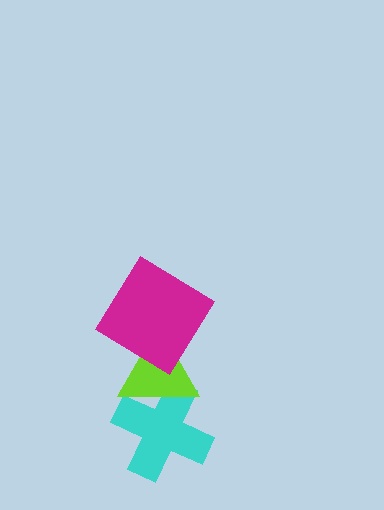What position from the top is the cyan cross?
The cyan cross is 3rd from the top.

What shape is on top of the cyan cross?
The lime triangle is on top of the cyan cross.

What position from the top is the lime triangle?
The lime triangle is 2nd from the top.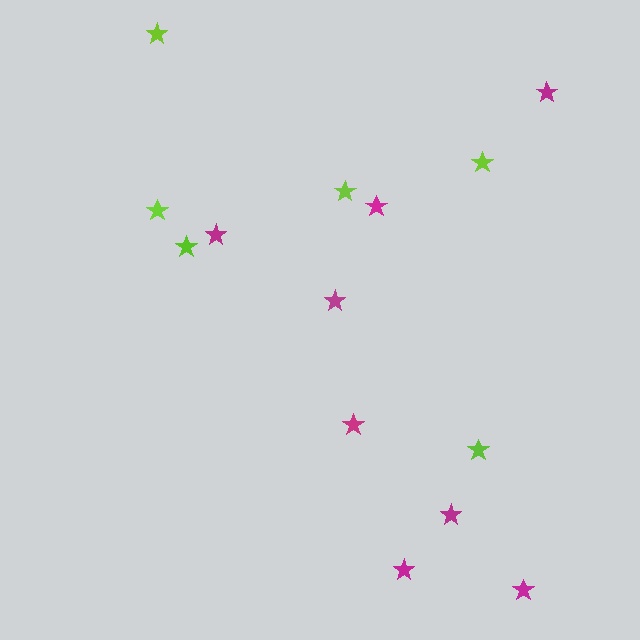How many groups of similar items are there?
There are 2 groups: one group of magenta stars (8) and one group of lime stars (6).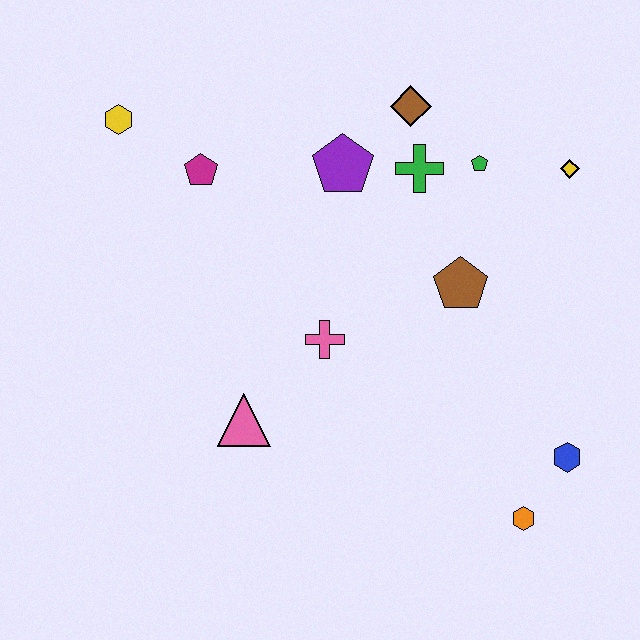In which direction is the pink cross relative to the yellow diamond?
The pink cross is to the left of the yellow diamond.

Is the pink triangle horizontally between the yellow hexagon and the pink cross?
Yes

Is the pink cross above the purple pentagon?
No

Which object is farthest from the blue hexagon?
The yellow hexagon is farthest from the blue hexagon.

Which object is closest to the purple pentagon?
The green cross is closest to the purple pentagon.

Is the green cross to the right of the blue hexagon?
No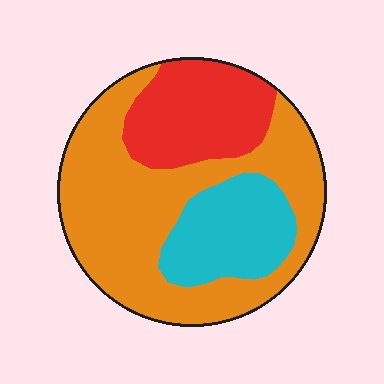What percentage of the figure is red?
Red takes up about one quarter (1/4) of the figure.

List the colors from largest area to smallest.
From largest to smallest: orange, red, cyan.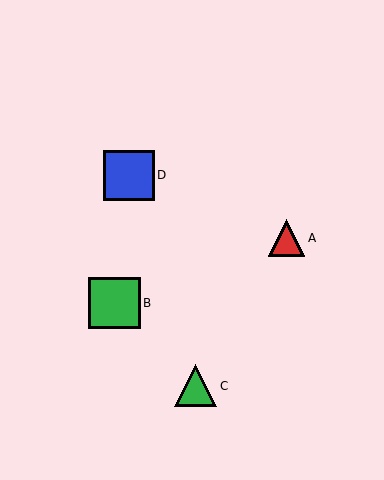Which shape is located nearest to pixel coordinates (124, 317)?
The green square (labeled B) at (115, 303) is nearest to that location.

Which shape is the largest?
The green square (labeled B) is the largest.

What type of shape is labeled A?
Shape A is a red triangle.